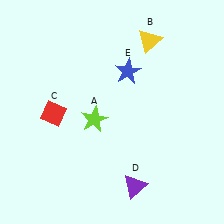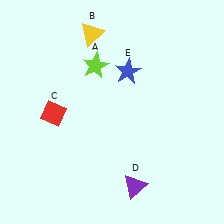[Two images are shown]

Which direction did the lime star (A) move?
The lime star (A) moved up.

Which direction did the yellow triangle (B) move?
The yellow triangle (B) moved left.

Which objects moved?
The objects that moved are: the lime star (A), the yellow triangle (B).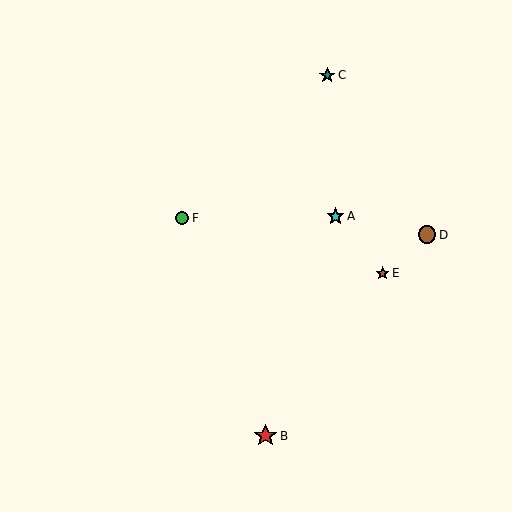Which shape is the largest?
The red star (labeled B) is the largest.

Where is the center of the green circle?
The center of the green circle is at (182, 218).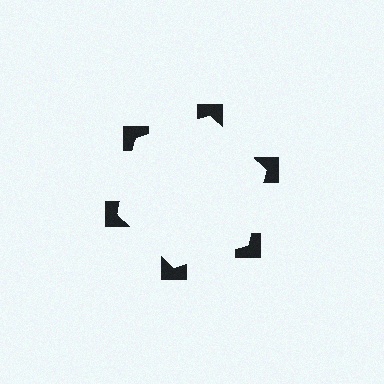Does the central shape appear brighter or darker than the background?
It typically appears slightly brighter than the background, even though no actual brightness change is drawn.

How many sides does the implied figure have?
6 sides.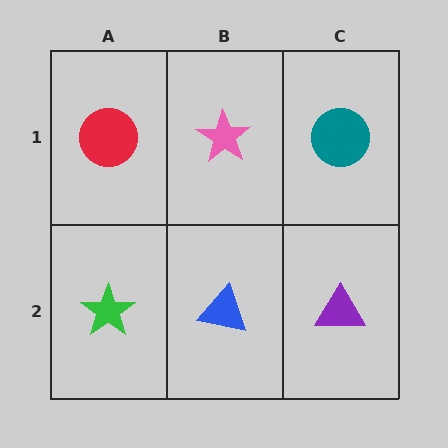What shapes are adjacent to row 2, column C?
A teal circle (row 1, column C), a blue triangle (row 2, column B).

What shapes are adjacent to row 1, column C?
A purple triangle (row 2, column C), a pink star (row 1, column B).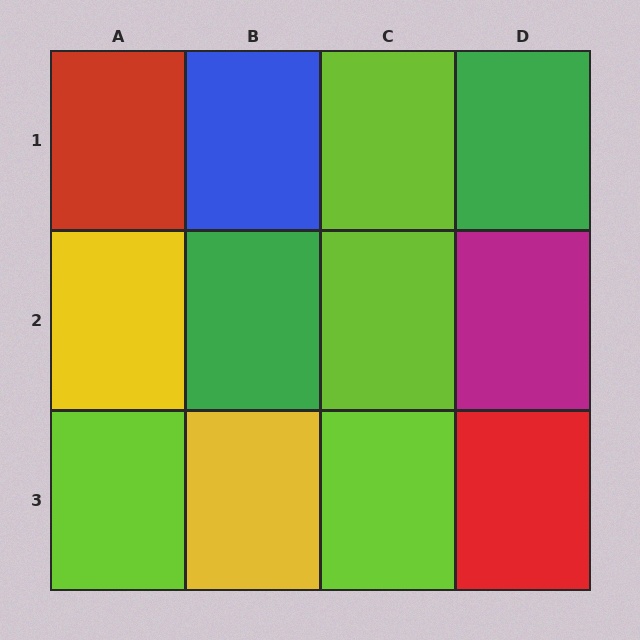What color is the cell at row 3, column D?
Red.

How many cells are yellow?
2 cells are yellow.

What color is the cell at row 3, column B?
Yellow.